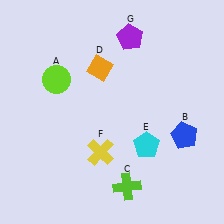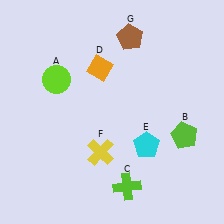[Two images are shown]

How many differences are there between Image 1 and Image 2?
There are 2 differences between the two images.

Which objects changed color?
B changed from blue to lime. G changed from purple to brown.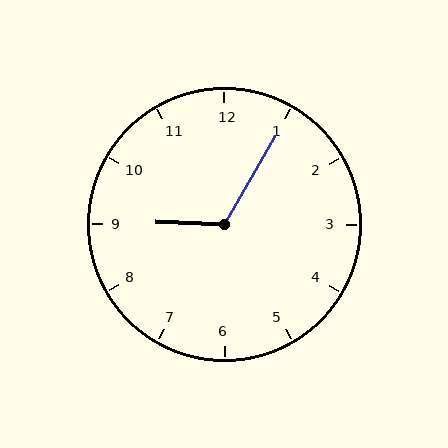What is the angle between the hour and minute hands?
Approximately 118 degrees.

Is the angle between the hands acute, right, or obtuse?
It is obtuse.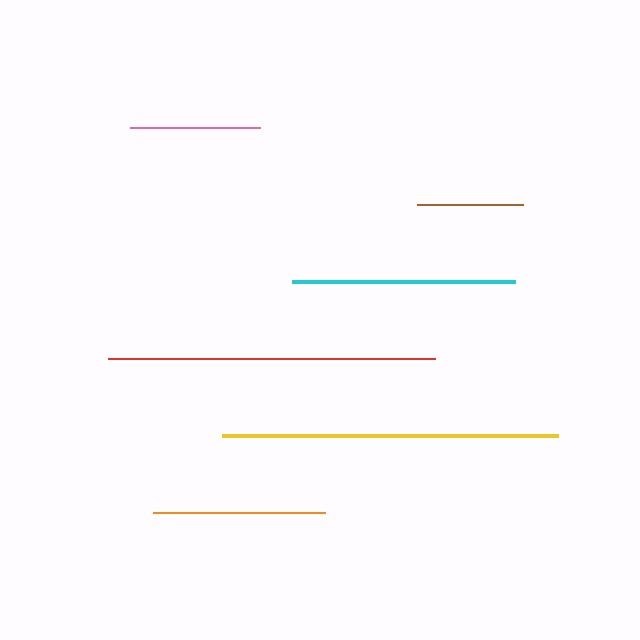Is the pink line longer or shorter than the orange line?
The orange line is longer than the pink line.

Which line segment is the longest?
The yellow line is the longest at approximately 337 pixels.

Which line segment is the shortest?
The brown line is the shortest at approximately 106 pixels.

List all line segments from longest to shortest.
From longest to shortest: yellow, red, cyan, orange, pink, brown.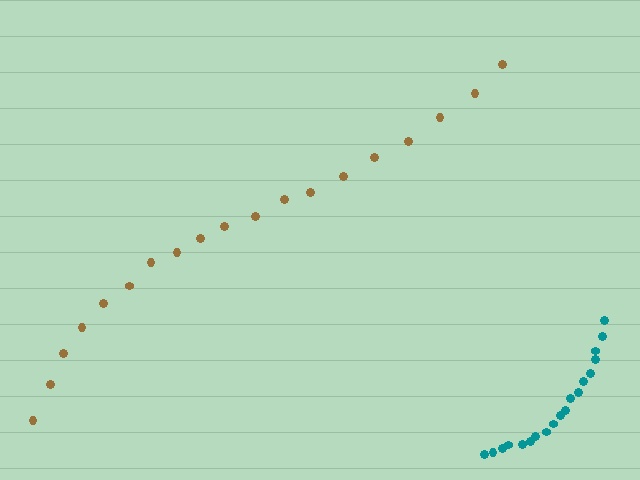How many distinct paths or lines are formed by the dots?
There are 2 distinct paths.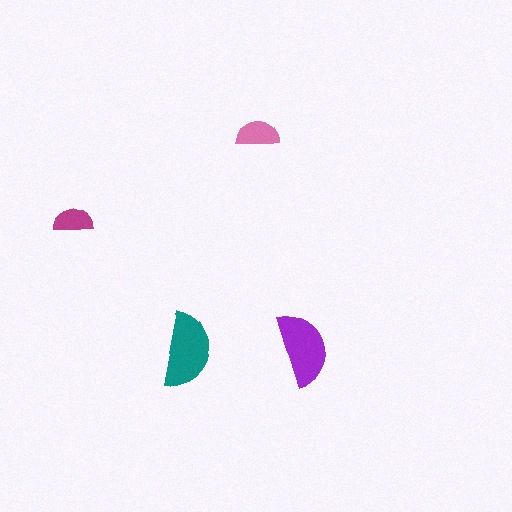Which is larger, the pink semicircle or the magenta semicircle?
The pink one.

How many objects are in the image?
There are 4 objects in the image.